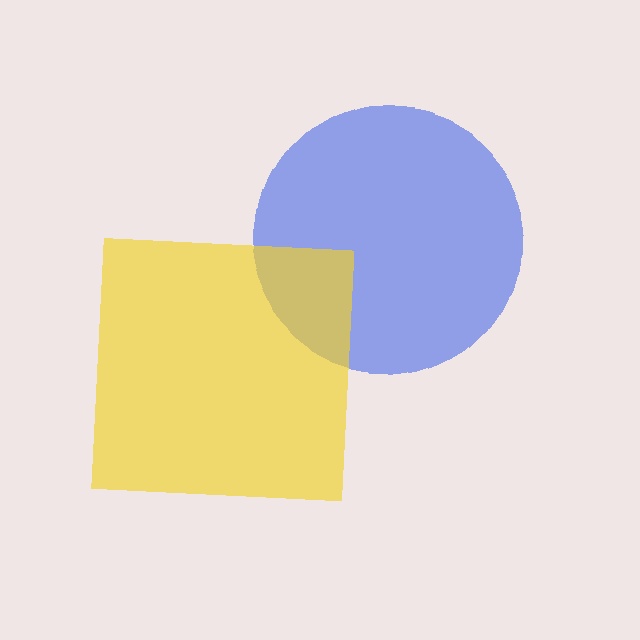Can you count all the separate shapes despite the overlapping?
Yes, there are 2 separate shapes.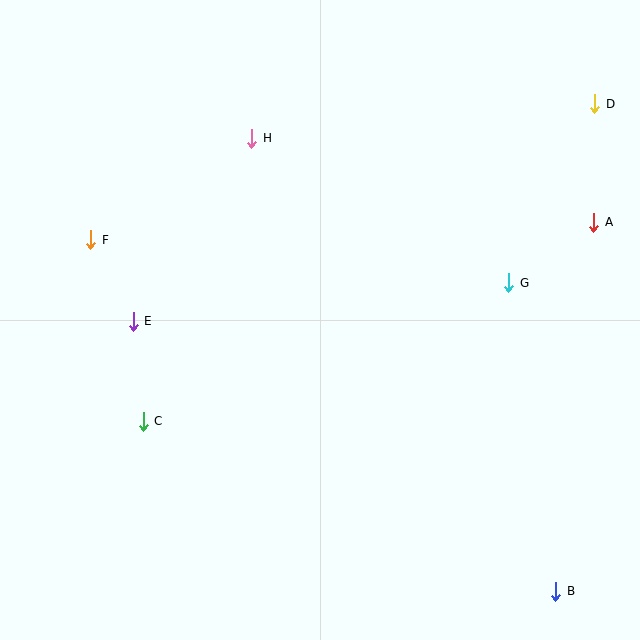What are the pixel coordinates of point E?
Point E is at (133, 321).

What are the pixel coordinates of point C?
Point C is at (143, 421).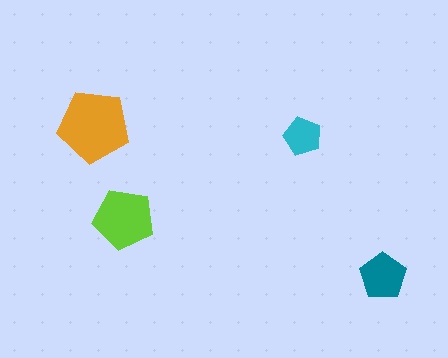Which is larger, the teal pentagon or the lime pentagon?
The lime one.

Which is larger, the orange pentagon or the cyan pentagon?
The orange one.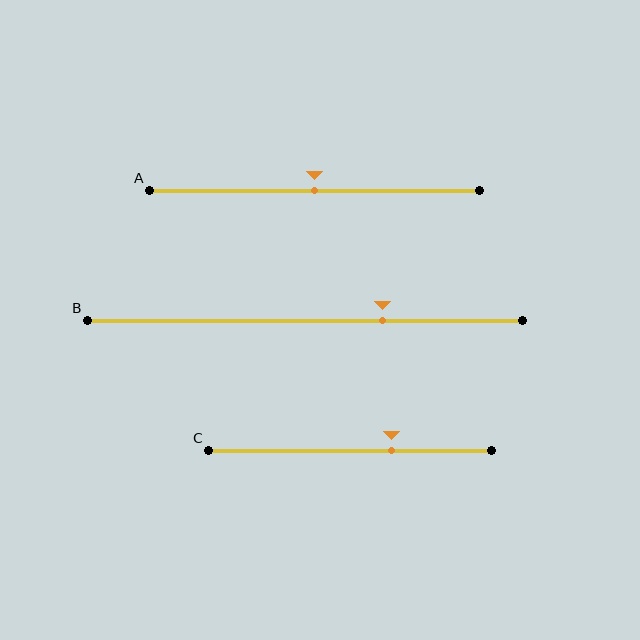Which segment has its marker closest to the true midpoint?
Segment A has its marker closest to the true midpoint.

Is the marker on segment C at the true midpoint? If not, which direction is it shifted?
No, the marker on segment C is shifted to the right by about 15% of the segment length.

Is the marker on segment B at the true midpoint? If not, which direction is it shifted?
No, the marker on segment B is shifted to the right by about 18% of the segment length.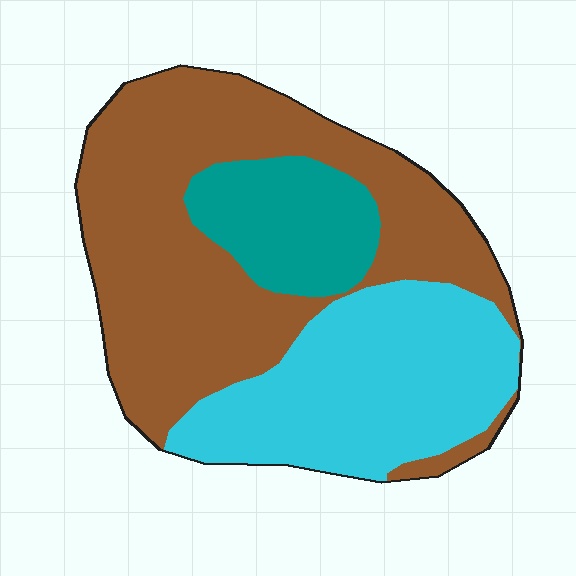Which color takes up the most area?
Brown, at roughly 55%.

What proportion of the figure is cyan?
Cyan covers about 30% of the figure.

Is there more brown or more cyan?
Brown.